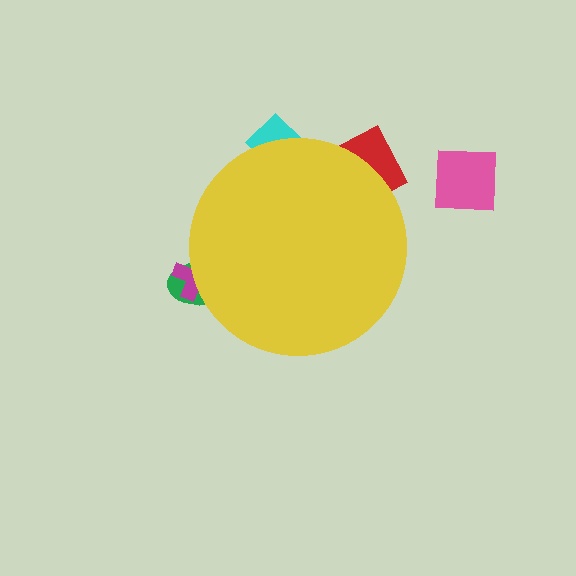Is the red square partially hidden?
Yes, the red square is partially hidden behind the yellow circle.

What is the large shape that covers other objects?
A yellow circle.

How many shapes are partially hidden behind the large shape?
4 shapes are partially hidden.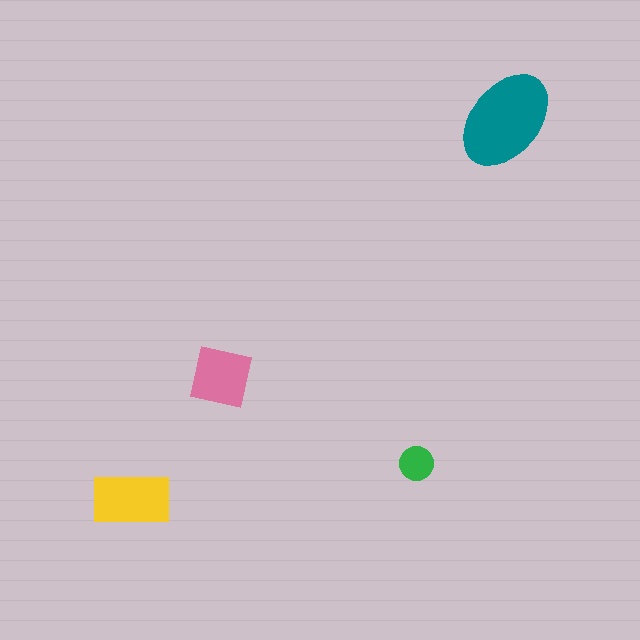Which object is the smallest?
The green circle.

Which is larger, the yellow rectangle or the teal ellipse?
The teal ellipse.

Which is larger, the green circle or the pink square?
The pink square.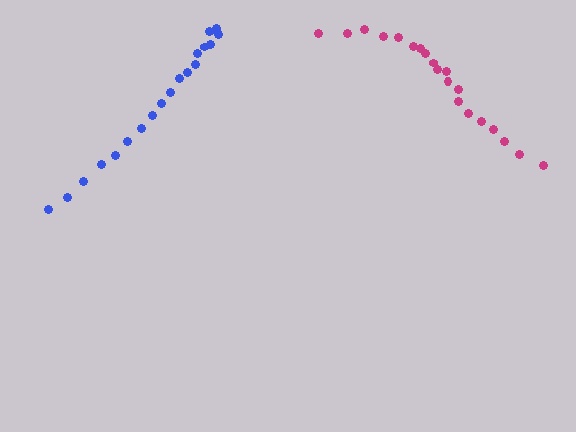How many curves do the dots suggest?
There are 2 distinct paths.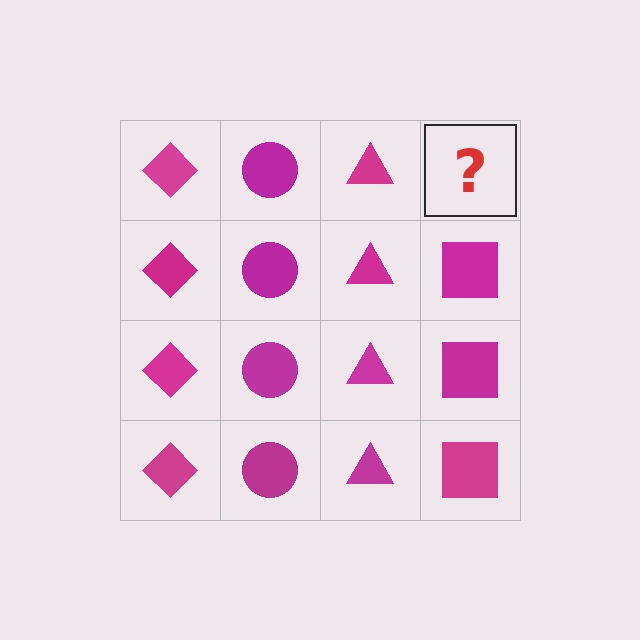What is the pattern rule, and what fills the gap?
The rule is that each column has a consistent shape. The gap should be filled with a magenta square.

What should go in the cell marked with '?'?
The missing cell should contain a magenta square.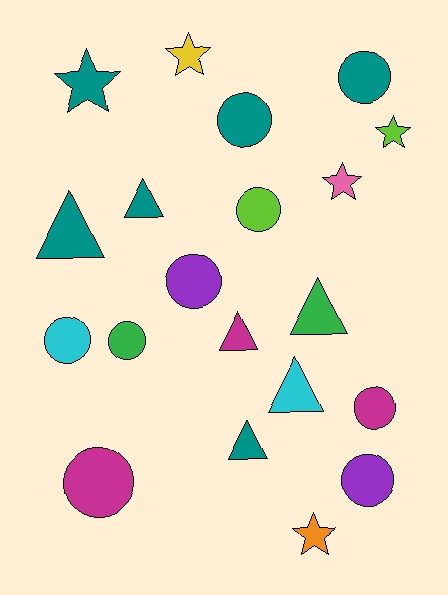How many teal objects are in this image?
There are 6 teal objects.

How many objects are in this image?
There are 20 objects.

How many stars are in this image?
There are 5 stars.